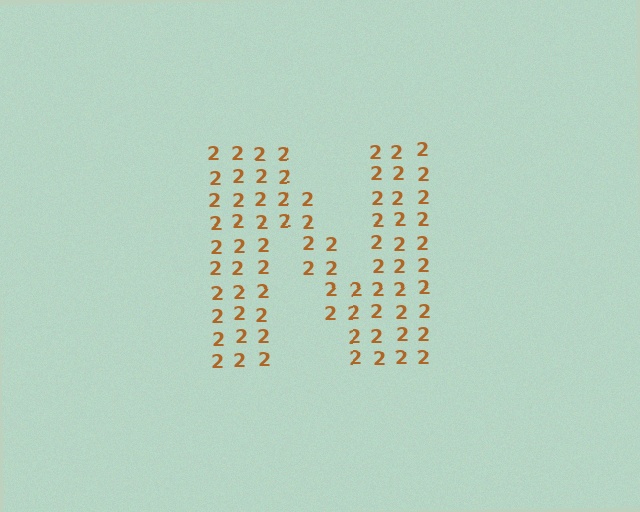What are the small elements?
The small elements are digit 2's.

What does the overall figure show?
The overall figure shows the letter N.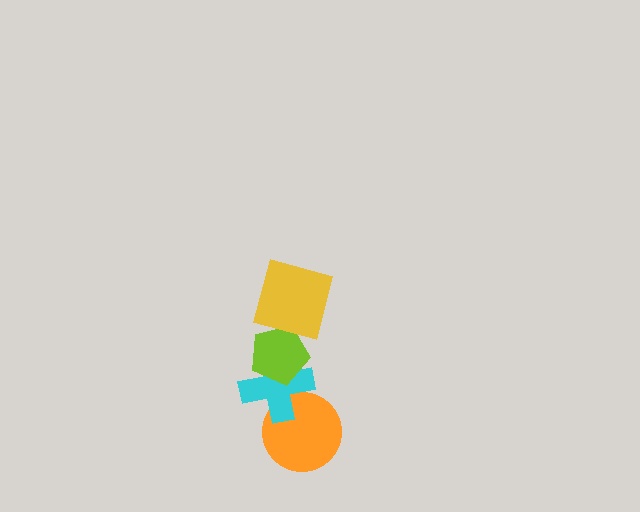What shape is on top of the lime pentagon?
The yellow square is on top of the lime pentagon.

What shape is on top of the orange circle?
The cyan cross is on top of the orange circle.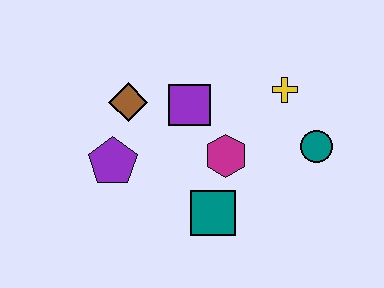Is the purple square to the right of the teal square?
No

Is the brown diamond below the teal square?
No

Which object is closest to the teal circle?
The yellow cross is closest to the teal circle.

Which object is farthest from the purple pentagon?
The teal circle is farthest from the purple pentagon.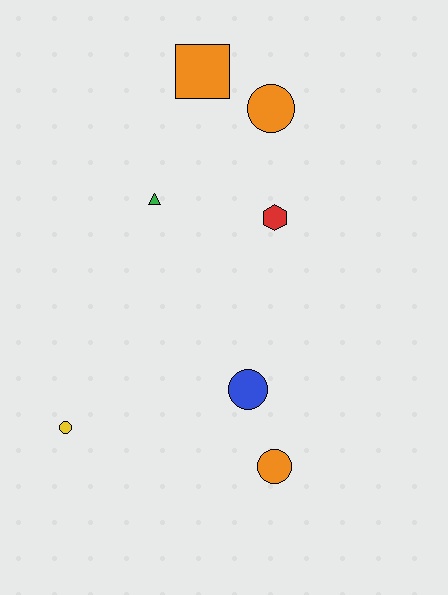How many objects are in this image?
There are 7 objects.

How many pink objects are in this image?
There are no pink objects.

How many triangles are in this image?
There is 1 triangle.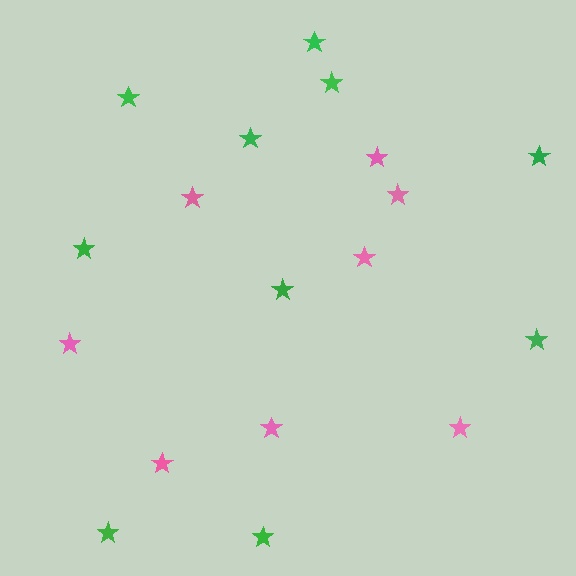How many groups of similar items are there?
There are 2 groups: one group of green stars (10) and one group of pink stars (8).